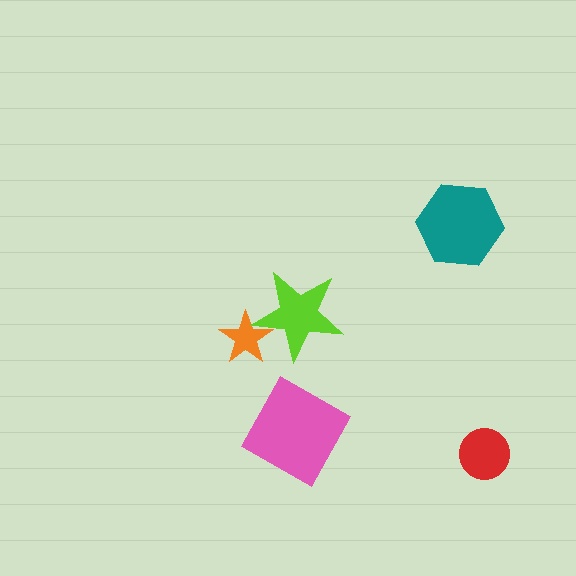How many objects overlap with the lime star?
1 object overlaps with the lime star.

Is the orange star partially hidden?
Yes, it is partially covered by another shape.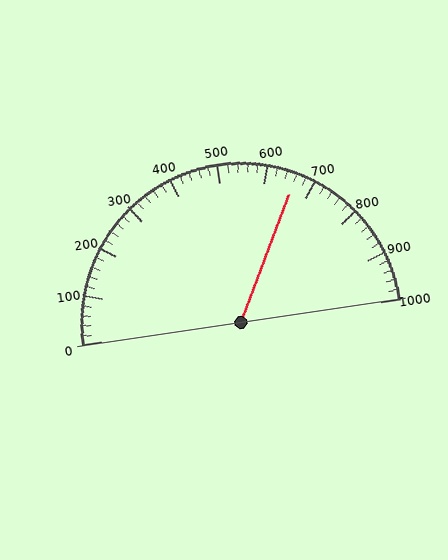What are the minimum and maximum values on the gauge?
The gauge ranges from 0 to 1000.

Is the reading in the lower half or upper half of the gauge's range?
The reading is in the upper half of the range (0 to 1000).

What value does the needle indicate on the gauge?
The needle indicates approximately 660.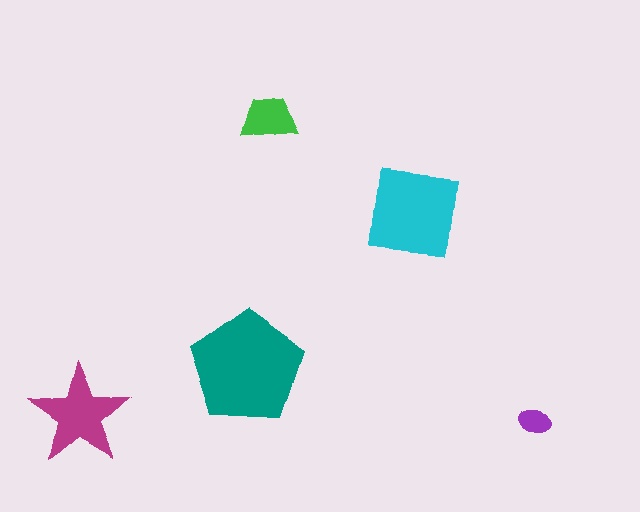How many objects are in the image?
There are 5 objects in the image.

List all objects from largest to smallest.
The teal pentagon, the cyan square, the magenta star, the green trapezoid, the purple ellipse.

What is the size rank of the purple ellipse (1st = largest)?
5th.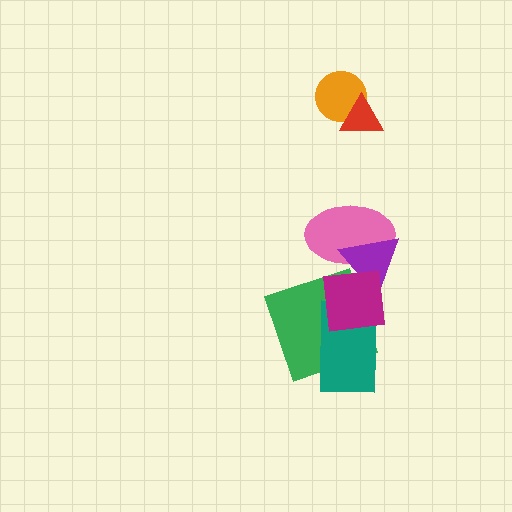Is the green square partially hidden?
Yes, it is partially covered by another shape.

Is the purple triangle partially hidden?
Yes, it is partially covered by another shape.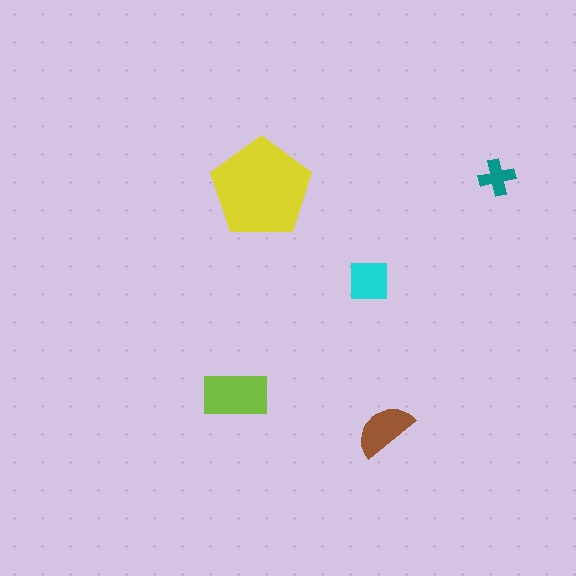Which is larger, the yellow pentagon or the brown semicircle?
The yellow pentagon.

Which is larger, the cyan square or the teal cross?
The cyan square.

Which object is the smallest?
The teal cross.